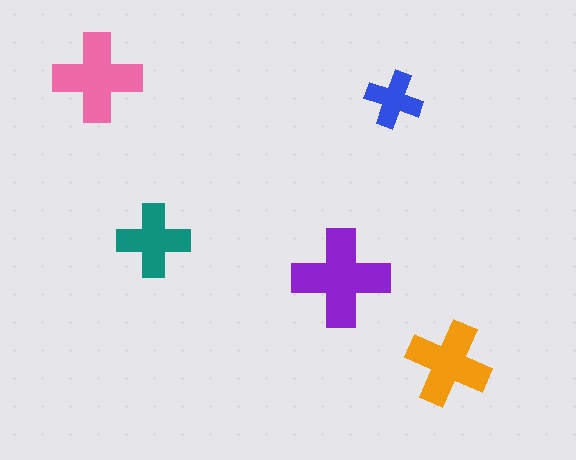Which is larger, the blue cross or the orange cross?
The orange one.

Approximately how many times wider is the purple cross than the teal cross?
About 1.5 times wider.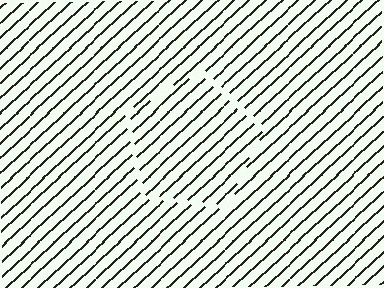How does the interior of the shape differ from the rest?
The interior of the shape contains the same grating, shifted by half a period — the contour is defined by the phase discontinuity where line-ends from the inner and outer gratings abut.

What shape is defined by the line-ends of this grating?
An illusory pentagon. The interior of the shape contains the same grating, shifted by half a period — the contour is defined by the phase discontinuity where line-ends from the inner and outer gratings abut.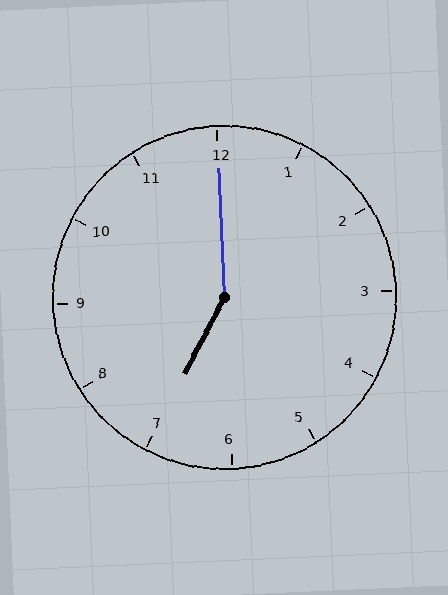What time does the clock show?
7:00.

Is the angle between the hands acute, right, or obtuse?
It is obtuse.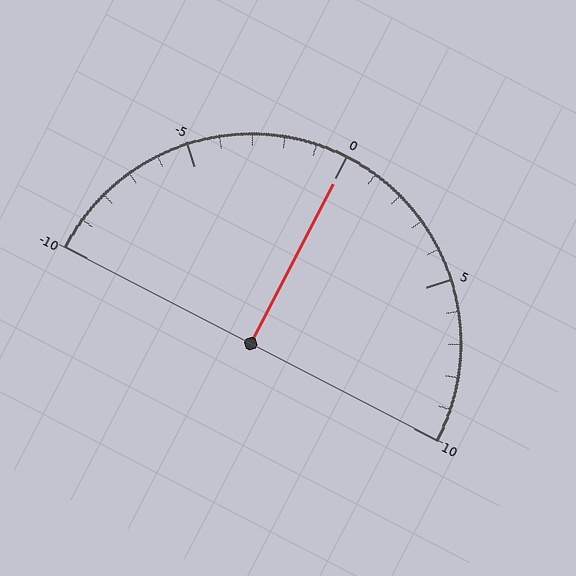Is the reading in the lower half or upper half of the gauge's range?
The reading is in the upper half of the range (-10 to 10).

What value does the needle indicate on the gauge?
The needle indicates approximately 0.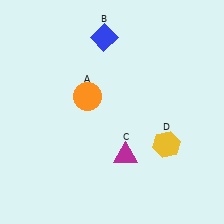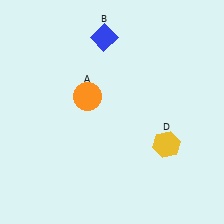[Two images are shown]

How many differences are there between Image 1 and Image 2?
There is 1 difference between the two images.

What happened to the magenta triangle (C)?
The magenta triangle (C) was removed in Image 2. It was in the bottom-right area of Image 1.